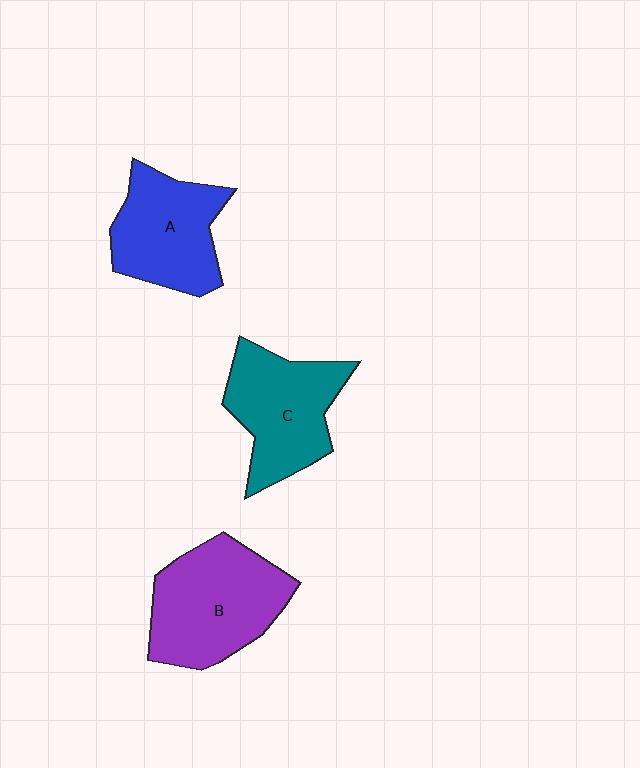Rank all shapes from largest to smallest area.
From largest to smallest: B (purple), C (teal), A (blue).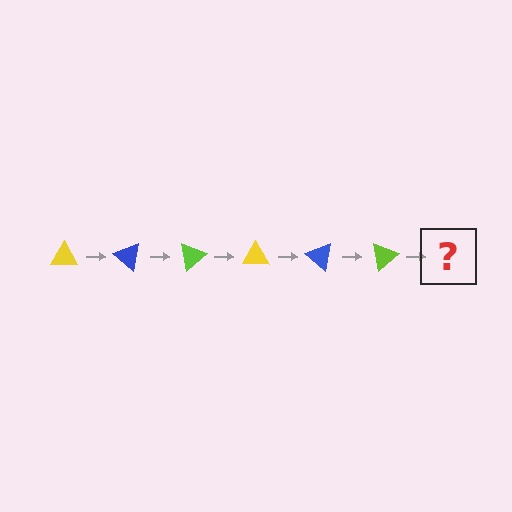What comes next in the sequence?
The next element should be a yellow triangle, rotated 240 degrees from the start.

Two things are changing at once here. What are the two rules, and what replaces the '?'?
The two rules are that it rotates 40 degrees each step and the color cycles through yellow, blue, and lime. The '?' should be a yellow triangle, rotated 240 degrees from the start.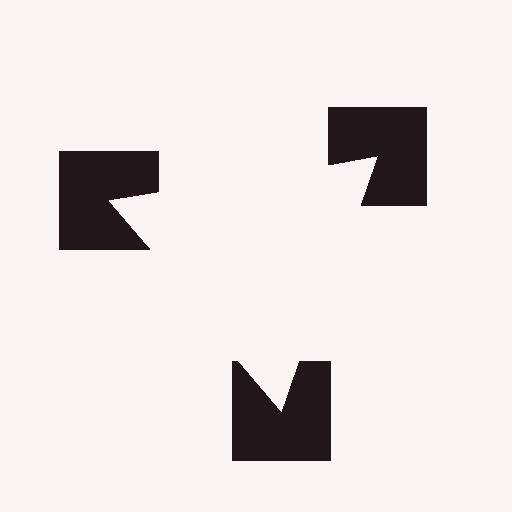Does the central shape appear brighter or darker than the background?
It typically appears slightly brighter than the background, even though no actual brightness change is drawn.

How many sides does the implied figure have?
3 sides.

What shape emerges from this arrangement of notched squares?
An illusory triangle — its edges are inferred from the aligned wedge cuts in the notched squares, not physically drawn.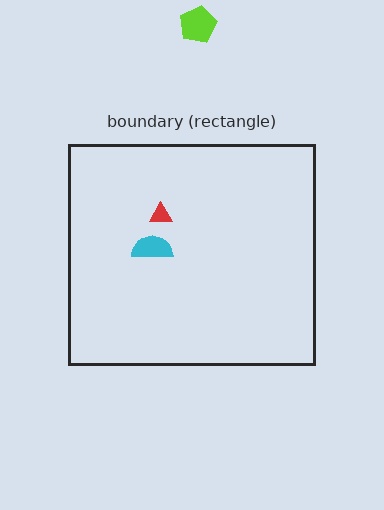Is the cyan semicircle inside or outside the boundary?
Inside.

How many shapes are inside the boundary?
2 inside, 1 outside.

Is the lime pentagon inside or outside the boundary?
Outside.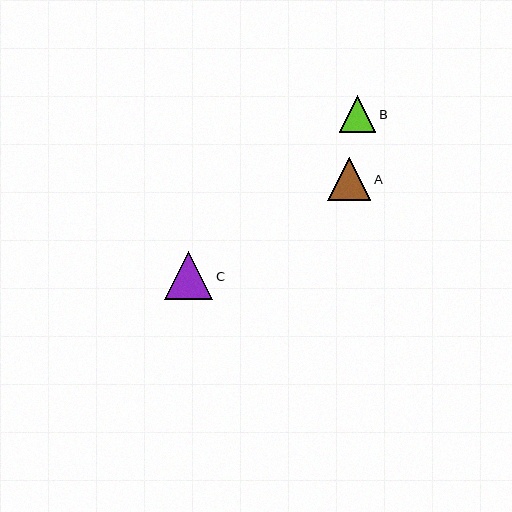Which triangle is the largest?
Triangle C is the largest with a size of approximately 48 pixels.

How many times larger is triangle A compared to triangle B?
Triangle A is approximately 1.2 times the size of triangle B.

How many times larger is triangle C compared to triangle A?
Triangle C is approximately 1.1 times the size of triangle A.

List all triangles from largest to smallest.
From largest to smallest: C, A, B.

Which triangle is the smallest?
Triangle B is the smallest with a size of approximately 37 pixels.